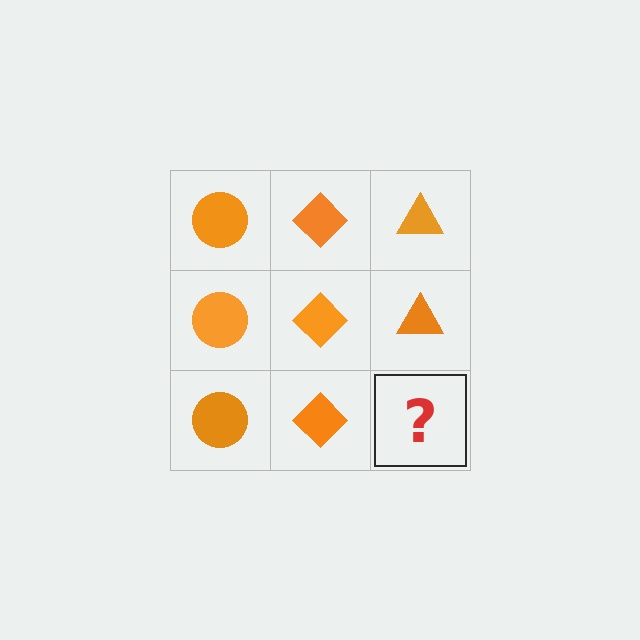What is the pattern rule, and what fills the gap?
The rule is that each column has a consistent shape. The gap should be filled with an orange triangle.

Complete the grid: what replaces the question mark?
The question mark should be replaced with an orange triangle.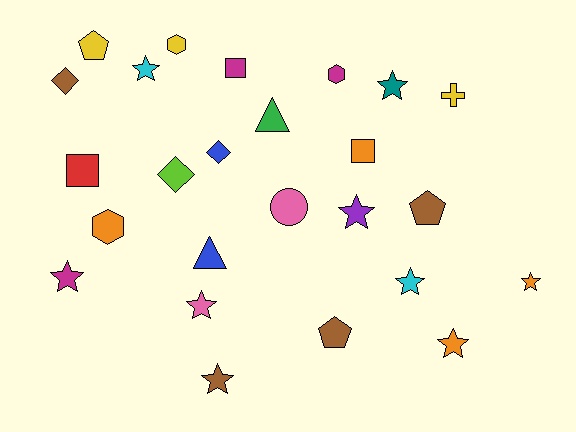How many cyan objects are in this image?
There are 2 cyan objects.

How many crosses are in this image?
There is 1 cross.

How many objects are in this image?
There are 25 objects.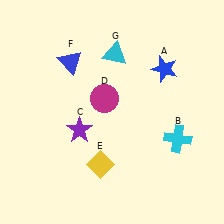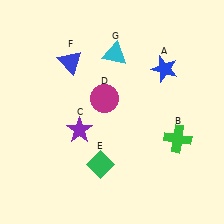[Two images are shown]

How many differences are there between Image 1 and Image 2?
There are 2 differences between the two images.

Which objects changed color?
B changed from cyan to green. E changed from yellow to green.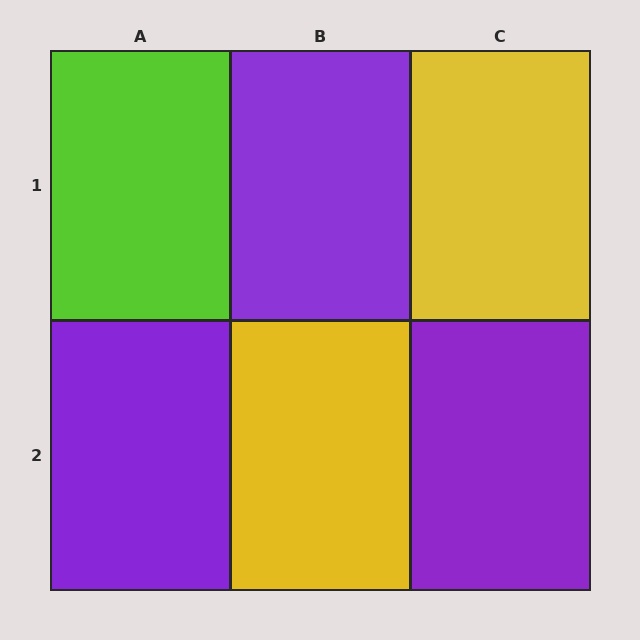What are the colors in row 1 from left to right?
Lime, purple, yellow.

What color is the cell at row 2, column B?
Yellow.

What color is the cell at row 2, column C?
Purple.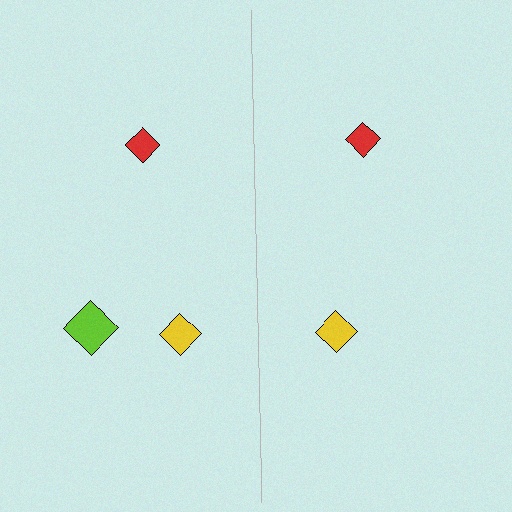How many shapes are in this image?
There are 5 shapes in this image.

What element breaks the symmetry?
A lime diamond is missing from the right side.